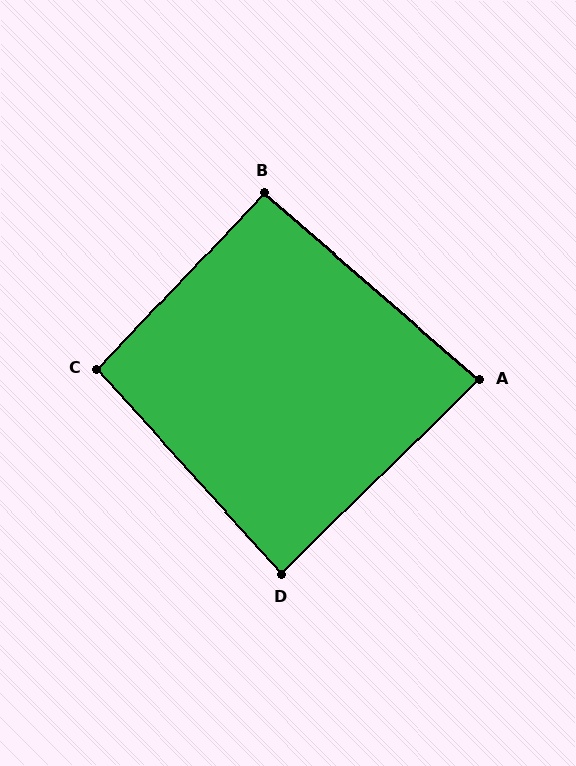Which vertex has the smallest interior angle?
A, at approximately 86 degrees.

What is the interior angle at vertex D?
Approximately 87 degrees (approximately right).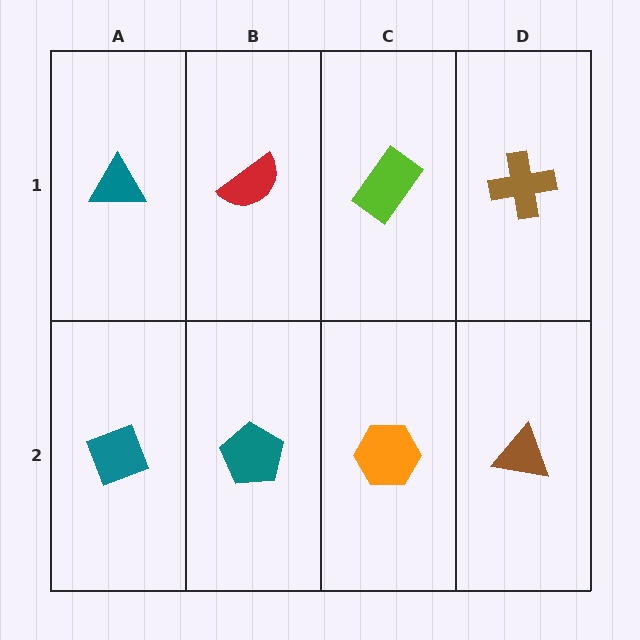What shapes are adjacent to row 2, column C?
A lime rectangle (row 1, column C), a teal pentagon (row 2, column B), a brown triangle (row 2, column D).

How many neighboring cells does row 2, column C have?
3.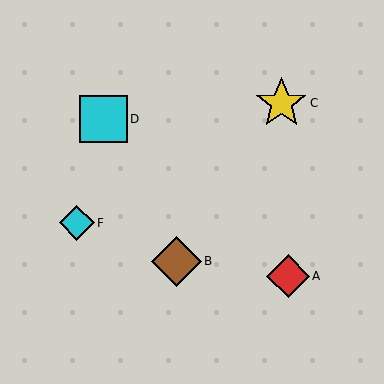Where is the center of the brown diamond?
The center of the brown diamond is at (177, 261).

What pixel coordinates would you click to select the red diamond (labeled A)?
Click at (288, 276) to select the red diamond A.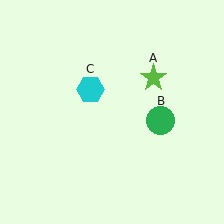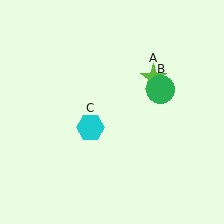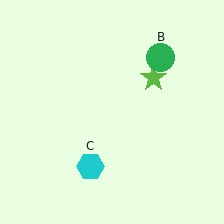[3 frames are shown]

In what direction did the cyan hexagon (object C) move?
The cyan hexagon (object C) moved down.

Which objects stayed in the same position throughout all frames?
Lime star (object A) remained stationary.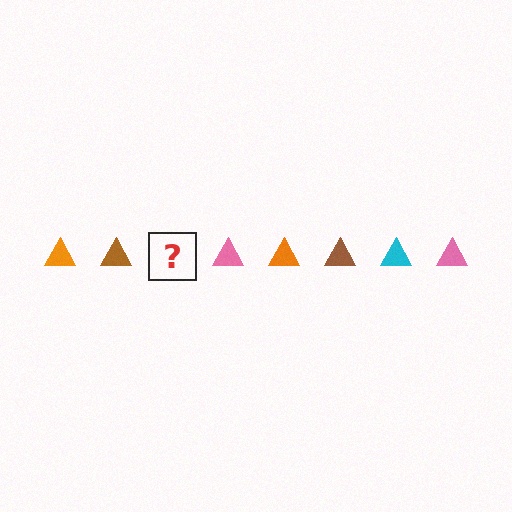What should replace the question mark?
The question mark should be replaced with a cyan triangle.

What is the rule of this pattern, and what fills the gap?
The rule is that the pattern cycles through orange, brown, cyan, pink triangles. The gap should be filled with a cyan triangle.